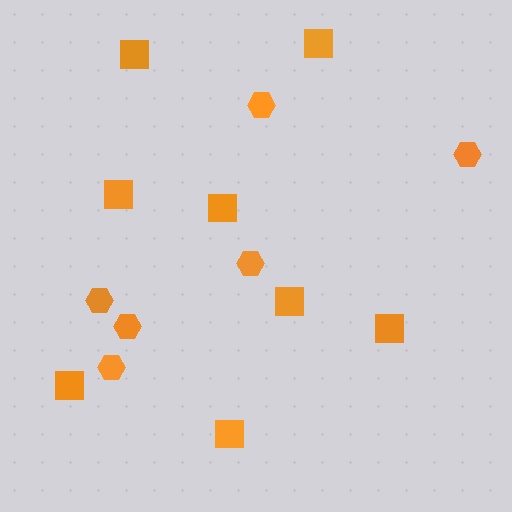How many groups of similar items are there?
There are 2 groups: one group of hexagons (6) and one group of squares (8).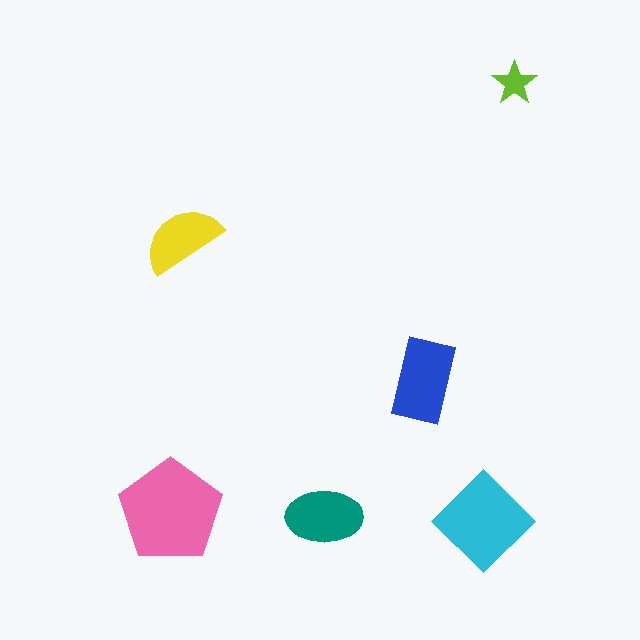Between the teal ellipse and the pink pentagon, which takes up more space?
The pink pentagon.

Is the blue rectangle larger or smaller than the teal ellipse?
Larger.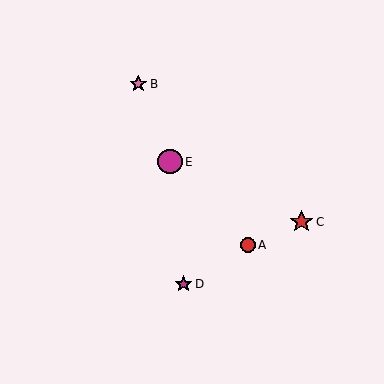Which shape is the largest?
The magenta circle (labeled E) is the largest.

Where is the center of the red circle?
The center of the red circle is at (248, 245).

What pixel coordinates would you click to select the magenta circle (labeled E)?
Click at (170, 162) to select the magenta circle E.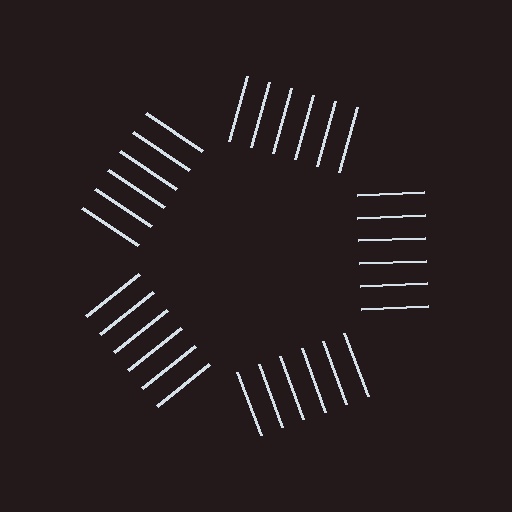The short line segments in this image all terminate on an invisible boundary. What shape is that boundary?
An illusory pentagon — the line segments terminate on its edges but no continuous stroke is drawn.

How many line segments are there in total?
30 — 6 along each of the 5 edges.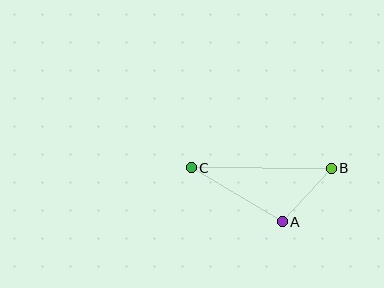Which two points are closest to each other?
Points A and B are closest to each other.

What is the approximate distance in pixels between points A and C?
The distance between A and C is approximately 106 pixels.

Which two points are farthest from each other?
Points B and C are farthest from each other.